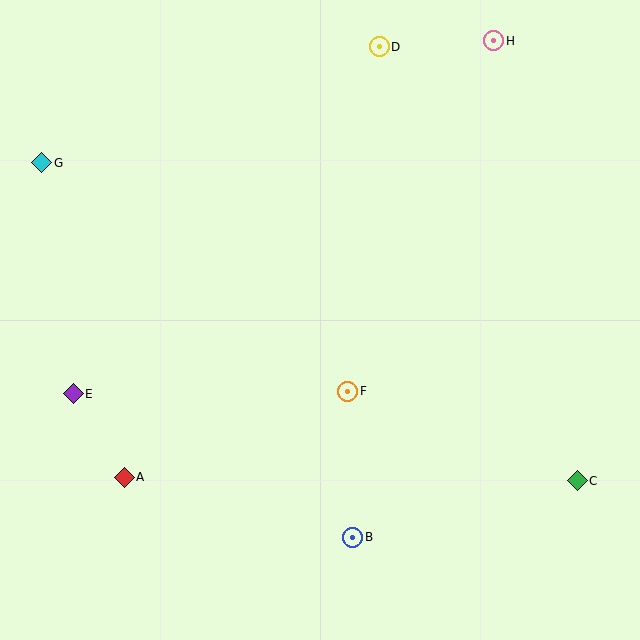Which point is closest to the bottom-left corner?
Point A is closest to the bottom-left corner.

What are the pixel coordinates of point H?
Point H is at (494, 41).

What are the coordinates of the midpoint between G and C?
The midpoint between G and C is at (310, 322).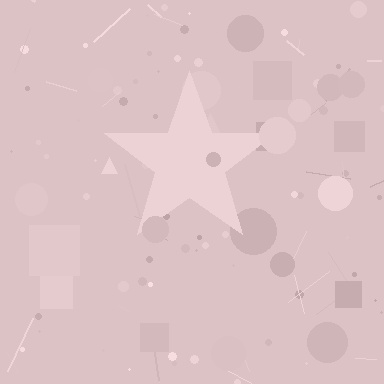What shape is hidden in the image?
A star is hidden in the image.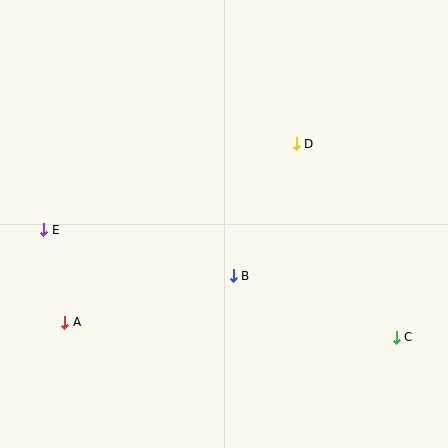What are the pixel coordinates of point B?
Point B is at (233, 276).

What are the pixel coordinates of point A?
Point A is at (65, 322).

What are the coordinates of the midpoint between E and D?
The midpoint between E and D is at (170, 187).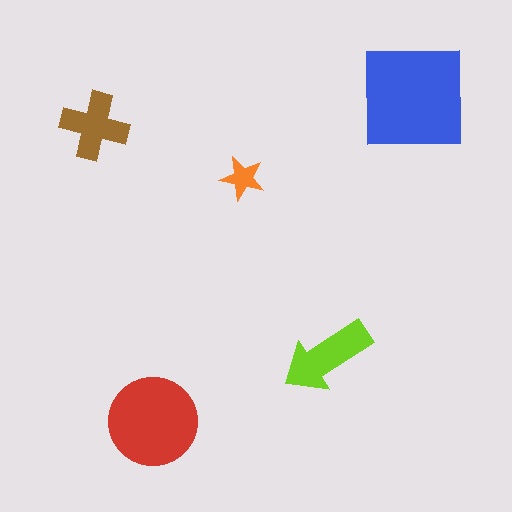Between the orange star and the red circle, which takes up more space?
The red circle.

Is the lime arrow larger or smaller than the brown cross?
Larger.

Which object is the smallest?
The orange star.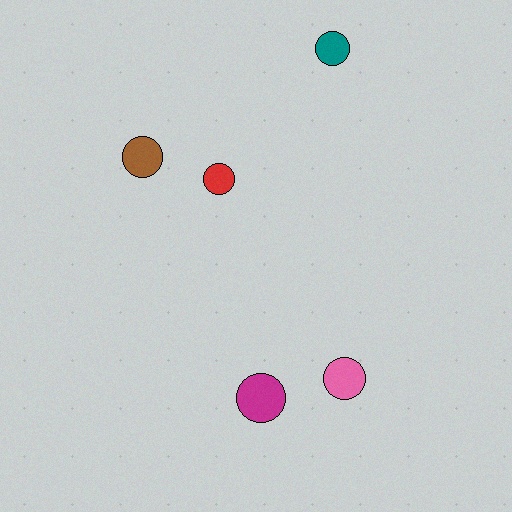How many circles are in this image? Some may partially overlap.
There are 5 circles.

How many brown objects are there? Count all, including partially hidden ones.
There is 1 brown object.